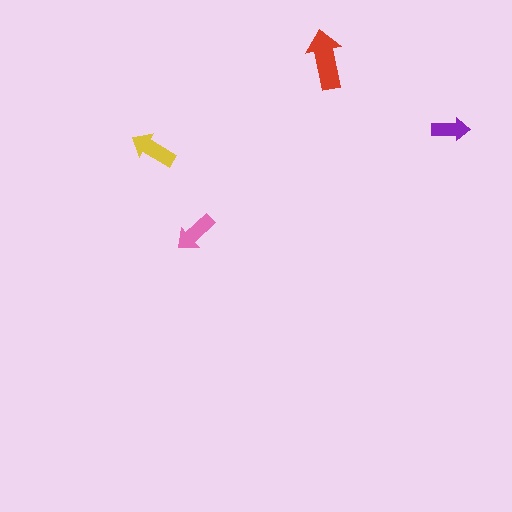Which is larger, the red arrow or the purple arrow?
The red one.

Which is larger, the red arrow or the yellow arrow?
The red one.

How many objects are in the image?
There are 4 objects in the image.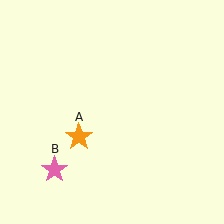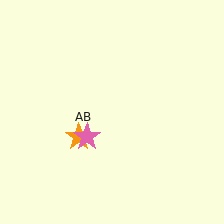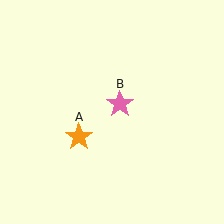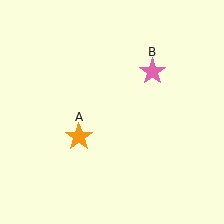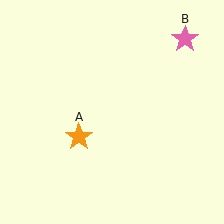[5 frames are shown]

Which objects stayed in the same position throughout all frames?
Orange star (object A) remained stationary.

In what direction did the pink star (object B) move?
The pink star (object B) moved up and to the right.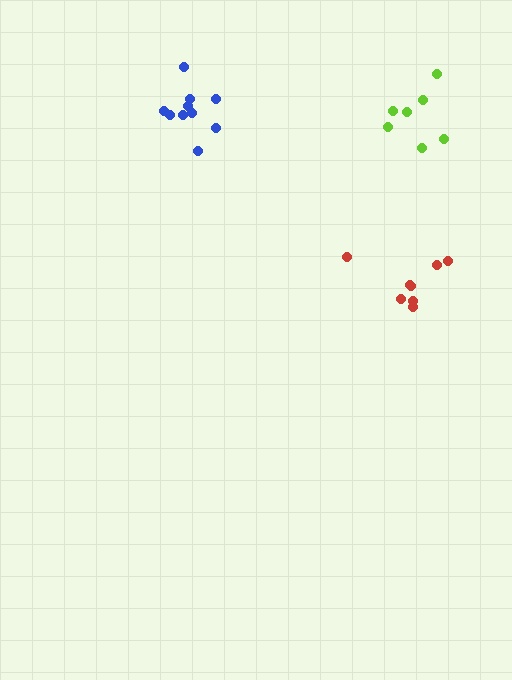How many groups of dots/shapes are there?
There are 3 groups.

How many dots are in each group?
Group 1: 7 dots, Group 2: 8 dots, Group 3: 10 dots (25 total).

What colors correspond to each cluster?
The clusters are colored: lime, red, blue.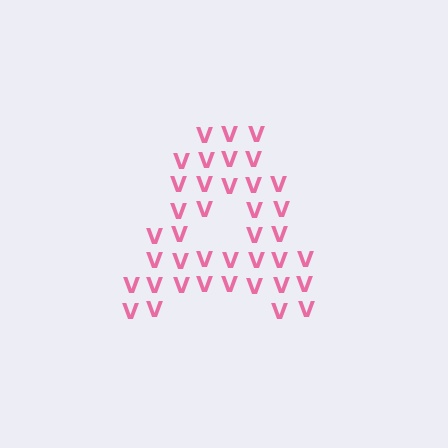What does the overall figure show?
The overall figure shows the letter A.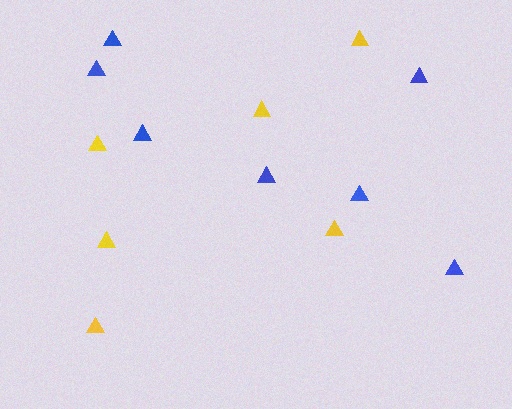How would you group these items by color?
There are 2 groups: one group of yellow triangles (6) and one group of blue triangles (7).